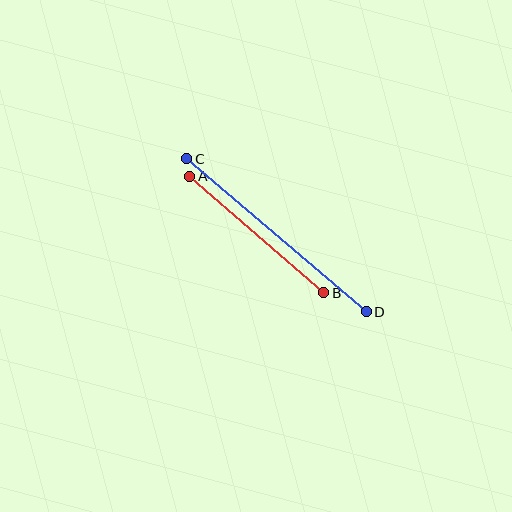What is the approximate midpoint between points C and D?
The midpoint is at approximately (277, 235) pixels.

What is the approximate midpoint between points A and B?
The midpoint is at approximately (257, 235) pixels.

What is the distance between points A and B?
The distance is approximately 178 pixels.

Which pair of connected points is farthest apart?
Points C and D are farthest apart.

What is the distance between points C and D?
The distance is approximately 236 pixels.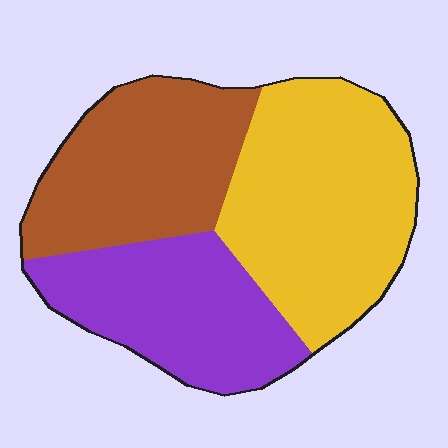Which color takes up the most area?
Yellow, at roughly 40%.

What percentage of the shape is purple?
Purple covers around 30% of the shape.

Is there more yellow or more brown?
Yellow.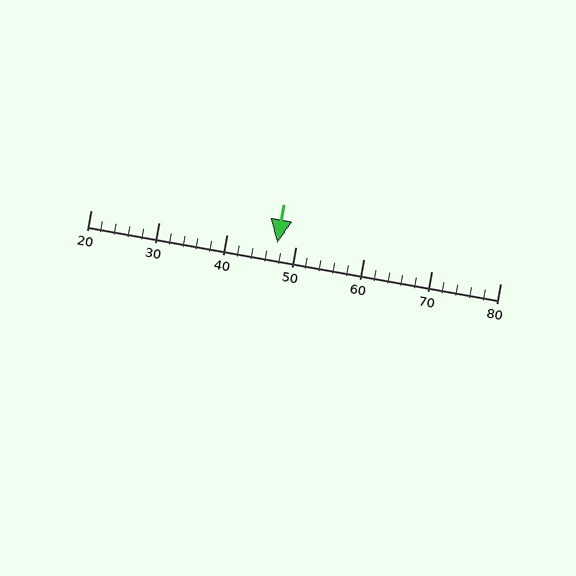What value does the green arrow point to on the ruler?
The green arrow points to approximately 47.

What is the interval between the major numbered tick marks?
The major tick marks are spaced 10 units apart.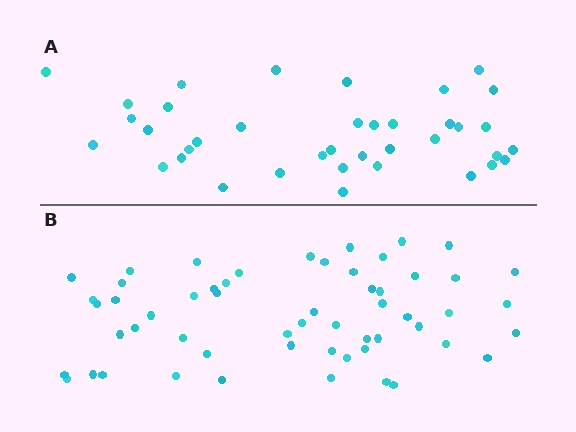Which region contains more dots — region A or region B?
Region B (the bottom region) has more dots.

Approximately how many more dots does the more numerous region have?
Region B has approximately 20 more dots than region A.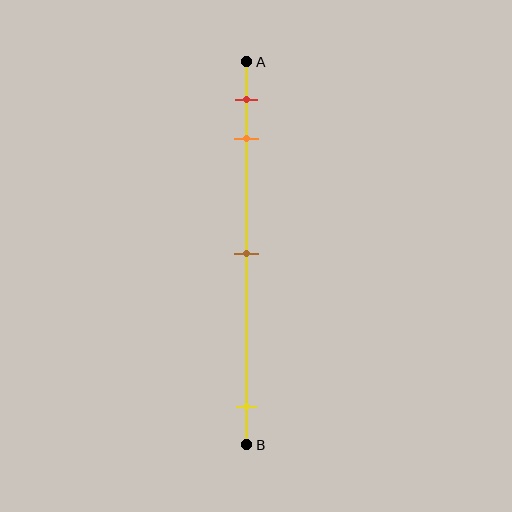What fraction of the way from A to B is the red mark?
The red mark is approximately 10% (0.1) of the way from A to B.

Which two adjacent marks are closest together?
The red and orange marks are the closest adjacent pair.